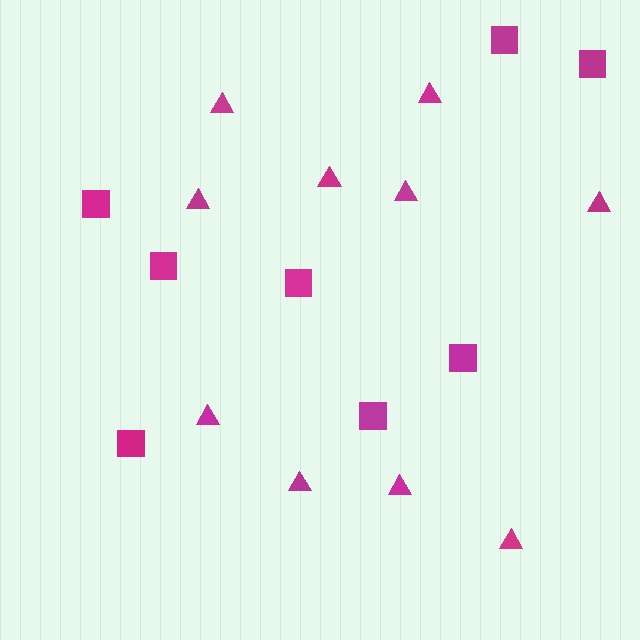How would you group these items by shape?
There are 2 groups: one group of triangles (10) and one group of squares (8).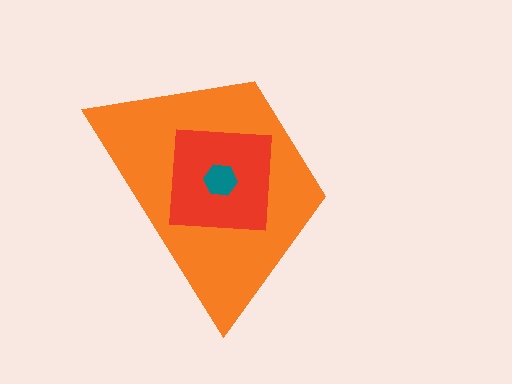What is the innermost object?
The teal hexagon.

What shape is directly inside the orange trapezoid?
The red square.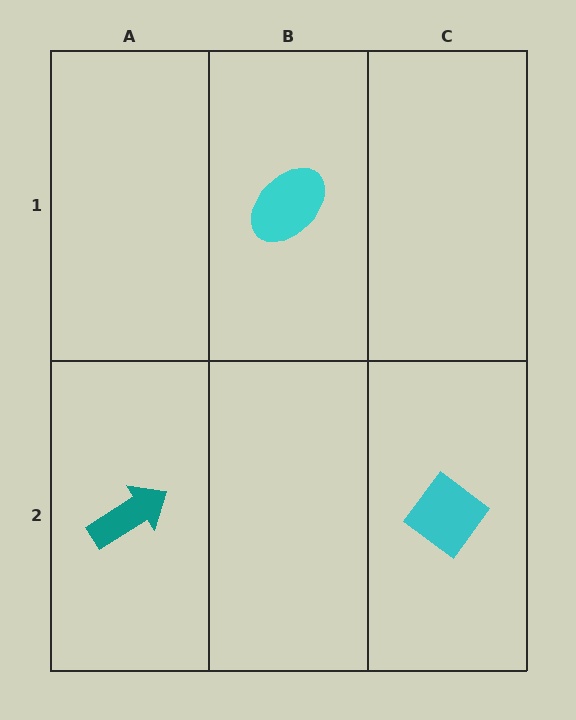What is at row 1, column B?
A cyan ellipse.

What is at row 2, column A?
A teal arrow.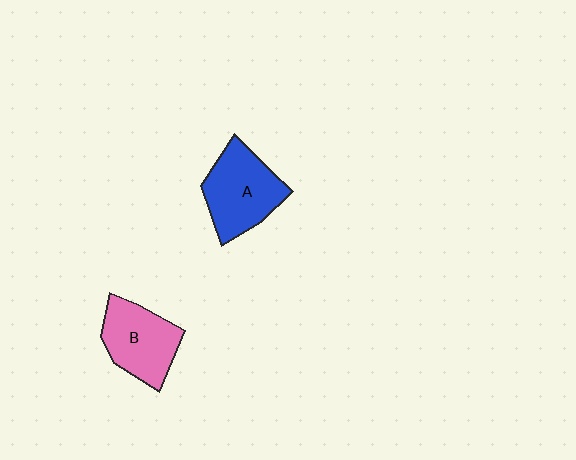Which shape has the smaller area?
Shape B (pink).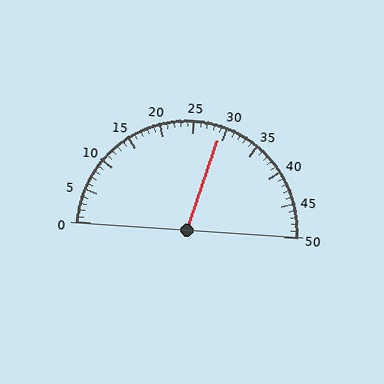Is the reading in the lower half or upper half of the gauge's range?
The reading is in the upper half of the range (0 to 50).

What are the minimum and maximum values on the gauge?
The gauge ranges from 0 to 50.